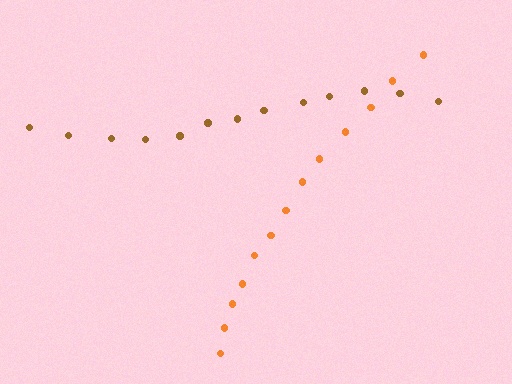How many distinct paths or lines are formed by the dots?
There are 2 distinct paths.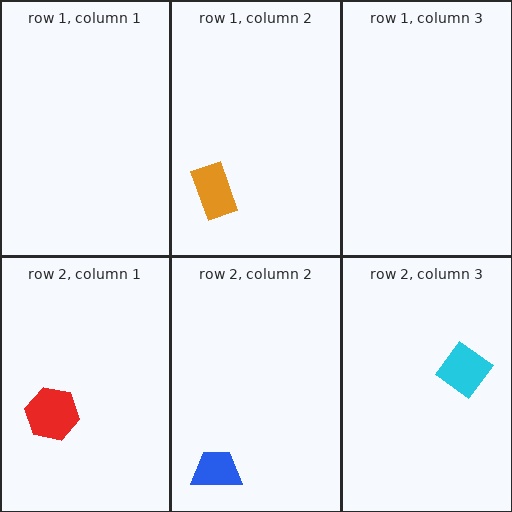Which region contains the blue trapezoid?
The row 2, column 2 region.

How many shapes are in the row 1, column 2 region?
1.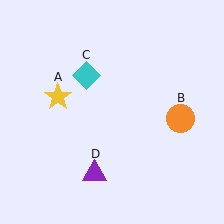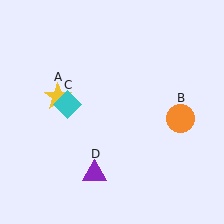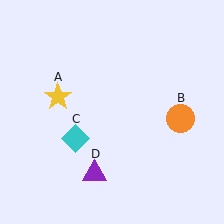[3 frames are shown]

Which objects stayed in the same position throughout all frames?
Yellow star (object A) and orange circle (object B) and purple triangle (object D) remained stationary.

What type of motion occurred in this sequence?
The cyan diamond (object C) rotated counterclockwise around the center of the scene.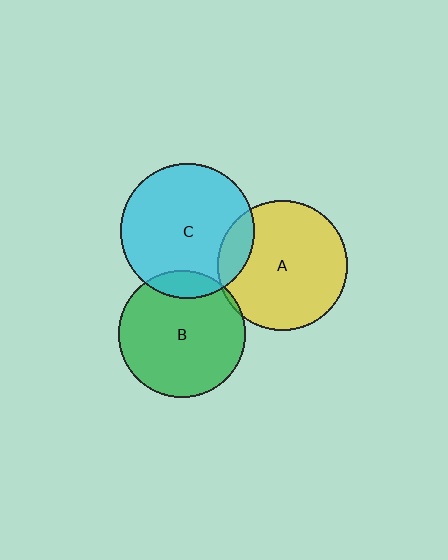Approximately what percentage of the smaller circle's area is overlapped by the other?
Approximately 5%.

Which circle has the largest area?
Circle C (cyan).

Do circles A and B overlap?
Yes.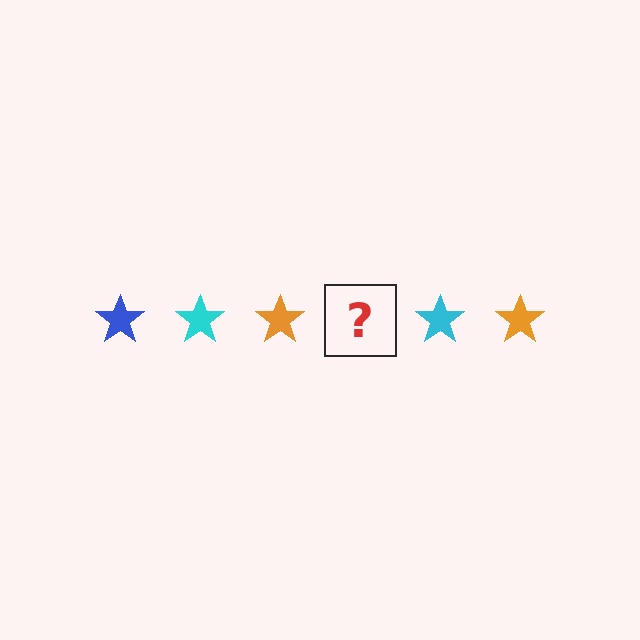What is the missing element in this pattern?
The missing element is a blue star.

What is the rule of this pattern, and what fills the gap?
The rule is that the pattern cycles through blue, cyan, orange stars. The gap should be filled with a blue star.